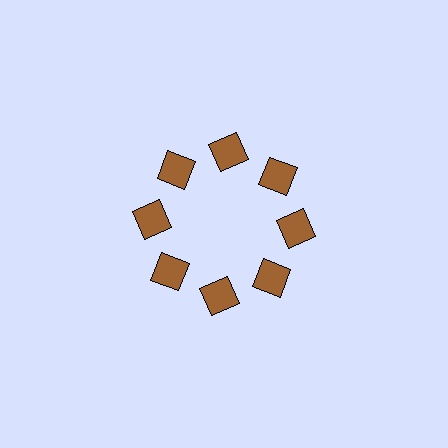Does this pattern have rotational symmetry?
Yes, this pattern has 8-fold rotational symmetry. It looks the same after rotating 45 degrees around the center.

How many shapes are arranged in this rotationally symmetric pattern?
There are 8 shapes, arranged in 8 groups of 1.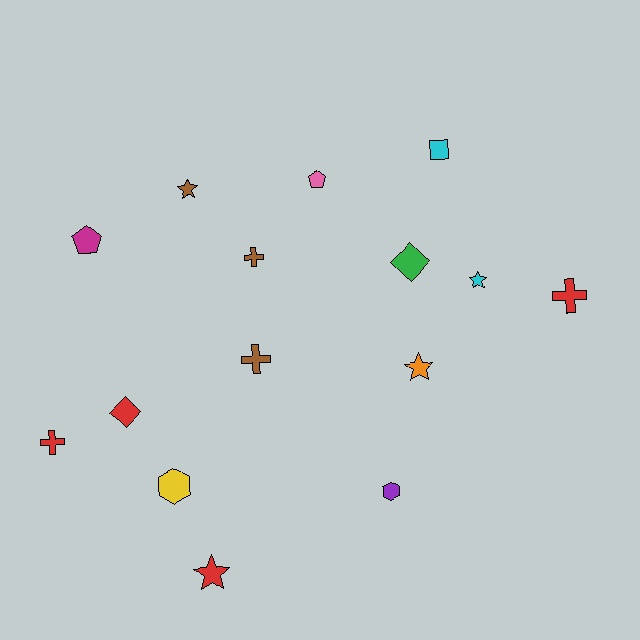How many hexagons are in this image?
There are 2 hexagons.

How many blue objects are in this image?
There are no blue objects.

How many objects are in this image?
There are 15 objects.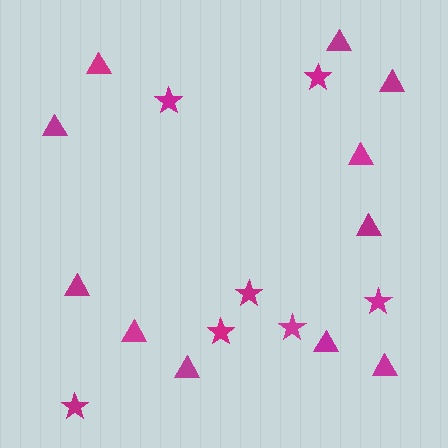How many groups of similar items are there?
There are 2 groups: one group of triangles (11) and one group of stars (7).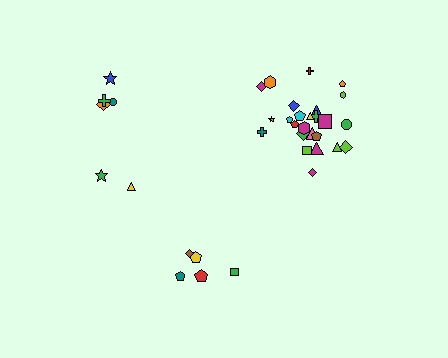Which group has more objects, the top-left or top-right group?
The top-right group.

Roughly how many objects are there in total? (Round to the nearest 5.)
Roughly 35 objects in total.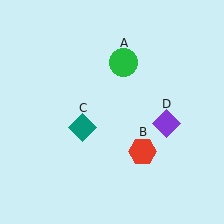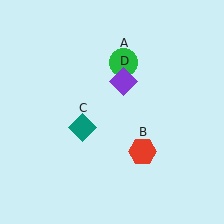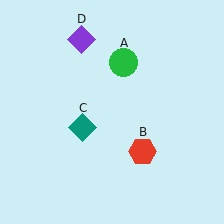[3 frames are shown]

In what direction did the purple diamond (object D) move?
The purple diamond (object D) moved up and to the left.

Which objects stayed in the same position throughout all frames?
Green circle (object A) and red hexagon (object B) and teal diamond (object C) remained stationary.